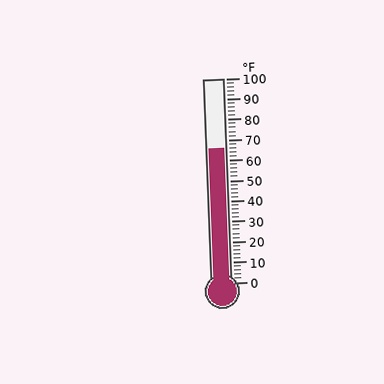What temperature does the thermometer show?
The thermometer shows approximately 66°F.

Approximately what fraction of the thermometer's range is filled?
The thermometer is filled to approximately 65% of its range.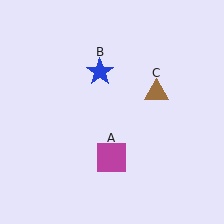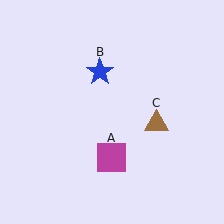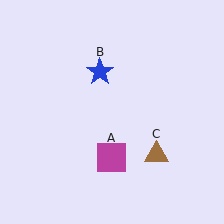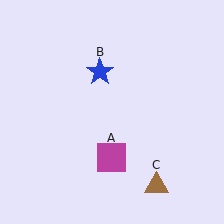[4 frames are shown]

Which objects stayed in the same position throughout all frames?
Magenta square (object A) and blue star (object B) remained stationary.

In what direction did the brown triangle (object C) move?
The brown triangle (object C) moved down.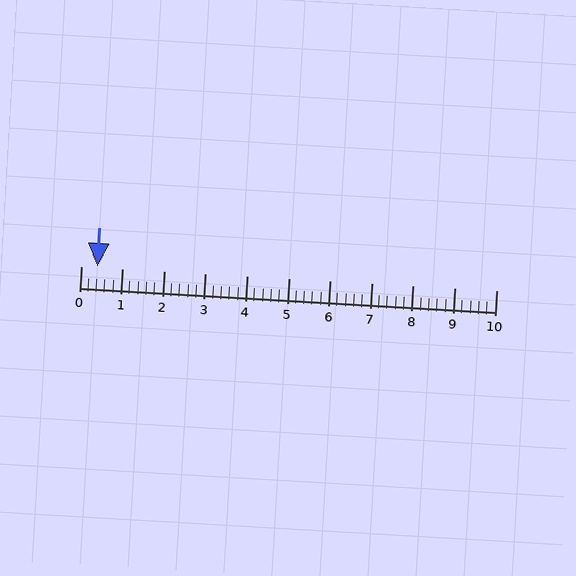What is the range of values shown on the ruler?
The ruler shows values from 0 to 10.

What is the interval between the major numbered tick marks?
The major tick marks are spaced 1 units apart.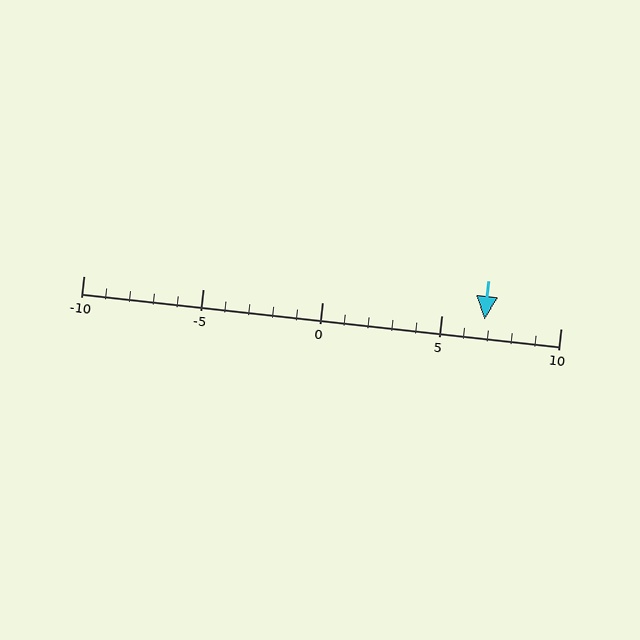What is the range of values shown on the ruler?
The ruler shows values from -10 to 10.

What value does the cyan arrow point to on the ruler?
The cyan arrow points to approximately 7.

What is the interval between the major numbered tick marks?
The major tick marks are spaced 5 units apart.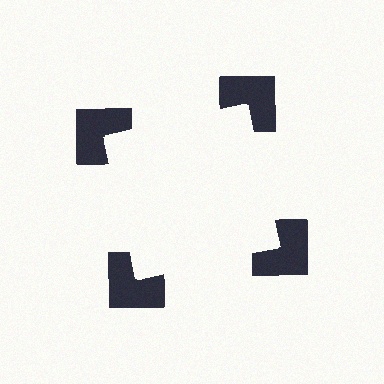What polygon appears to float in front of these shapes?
An illusory square — its edges are inferred from the aligned wedge cuts in the notched squares, not physically drawn.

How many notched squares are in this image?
There are 4 — one at each vertex of the illusory square.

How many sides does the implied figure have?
4 sides.